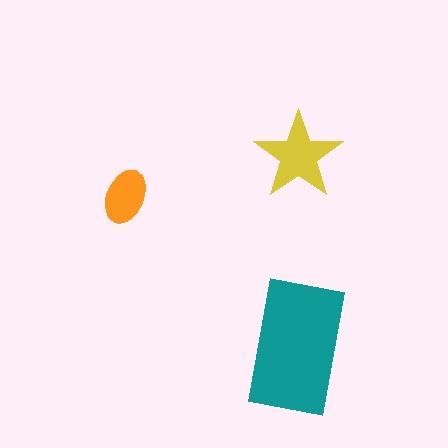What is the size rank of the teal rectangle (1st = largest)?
1st.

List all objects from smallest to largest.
The orange ellipse, the yellow star, the teal rectangle.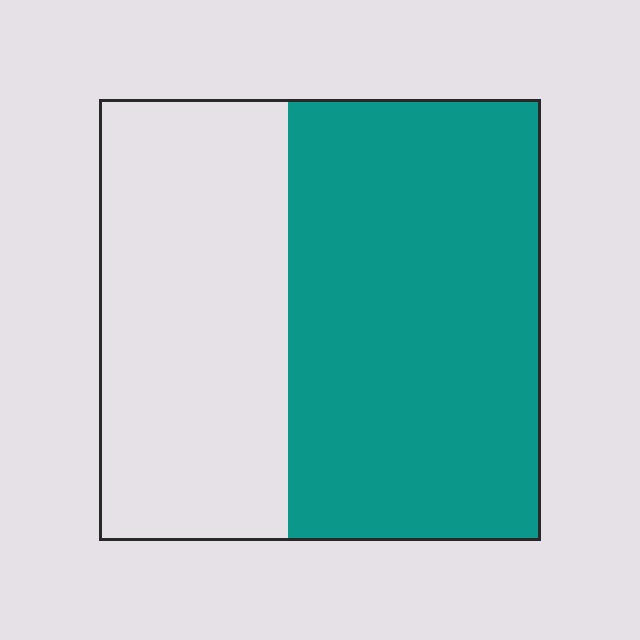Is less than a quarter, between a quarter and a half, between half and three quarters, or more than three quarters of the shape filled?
Between half and three quarters.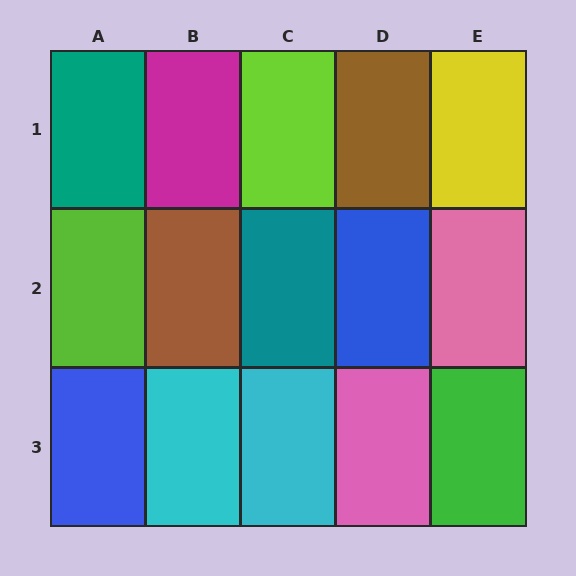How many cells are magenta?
1 cell is magenta.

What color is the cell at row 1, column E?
Yellow.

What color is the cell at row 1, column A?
Teal.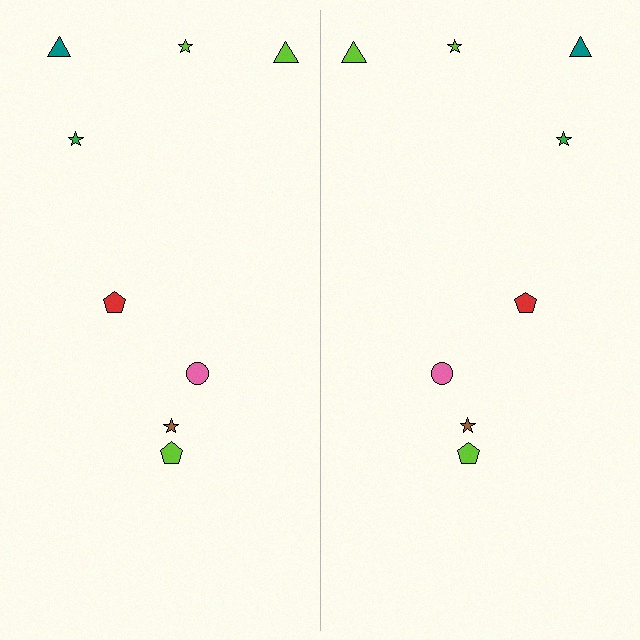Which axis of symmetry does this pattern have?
The pattern has a vertical axis of symmetry running through the center of the image.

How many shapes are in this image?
There are 16 shapes in this image.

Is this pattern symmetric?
Yes, this pattern has bilateral (reflection) symmetry.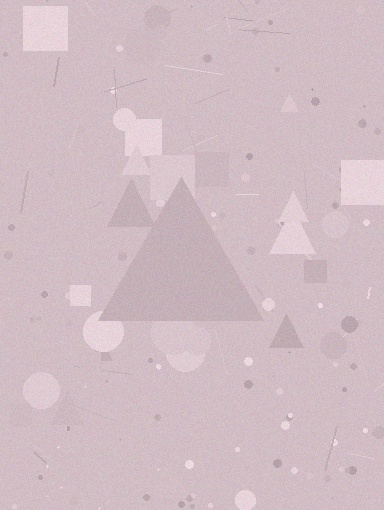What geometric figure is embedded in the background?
A triangle is embedded in the background.